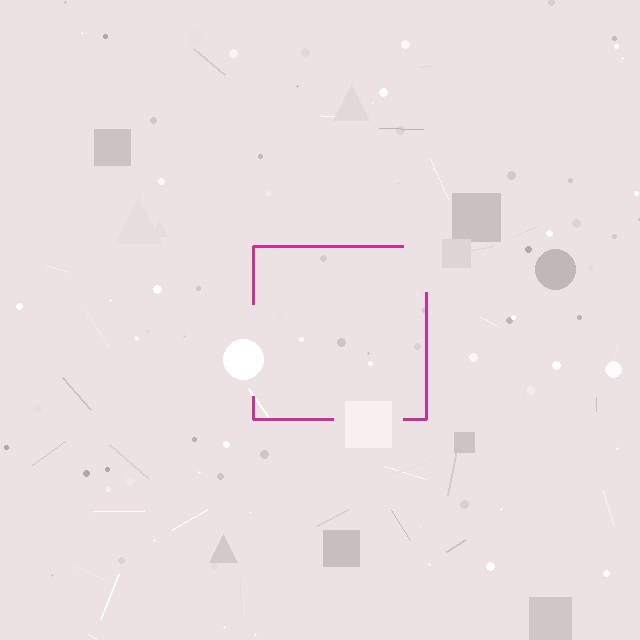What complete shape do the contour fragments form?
The contour fragments form a square.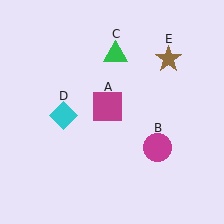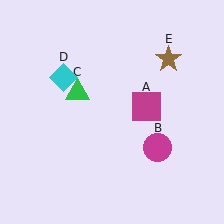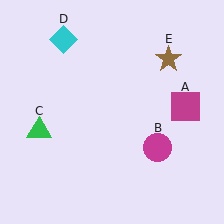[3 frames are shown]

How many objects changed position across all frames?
3 objects changed position: magenta square (object A), green triangle (object C), cyan diamond (object D).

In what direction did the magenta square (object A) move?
The magenta square (object A) moved right.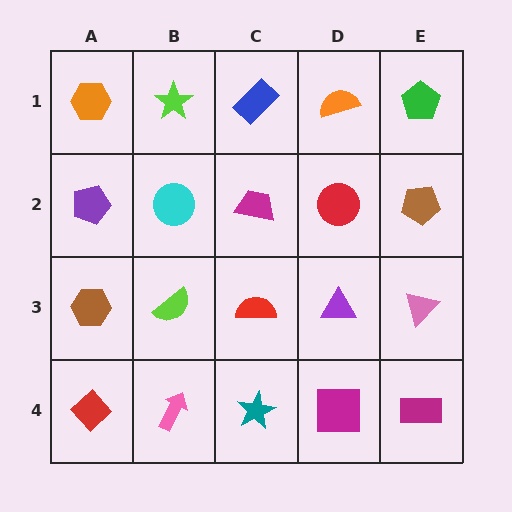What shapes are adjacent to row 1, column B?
A cyan circle (row 2, column B), an orange hexagon (row 1, column A), a blue rectangle (row 1, column C).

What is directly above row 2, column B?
A lime star.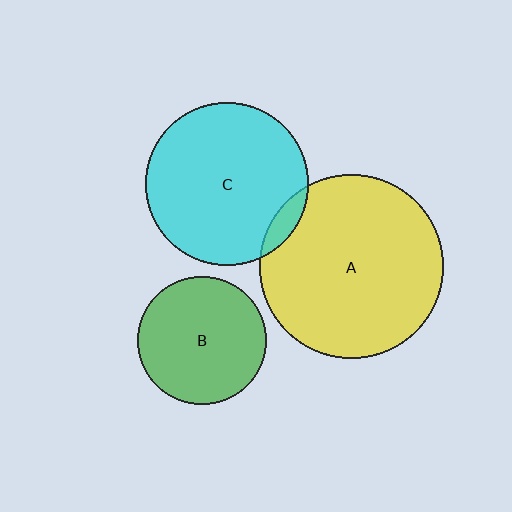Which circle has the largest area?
Circle A (yellow).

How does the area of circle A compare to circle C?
Approximately 1.3 times.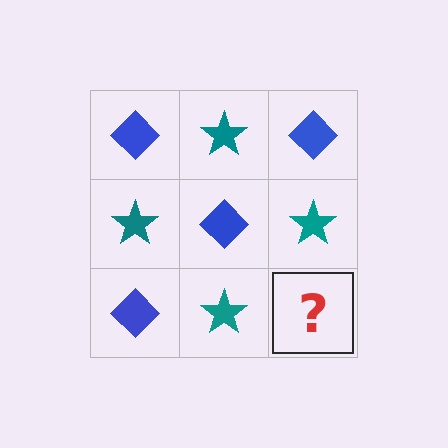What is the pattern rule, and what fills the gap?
The rule is that it alternates blue diamond and teal star in a checkerboard pattern. The gap should be filled with a blue diamond.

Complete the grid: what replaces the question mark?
The question mark should be replaced with a blue diamond.